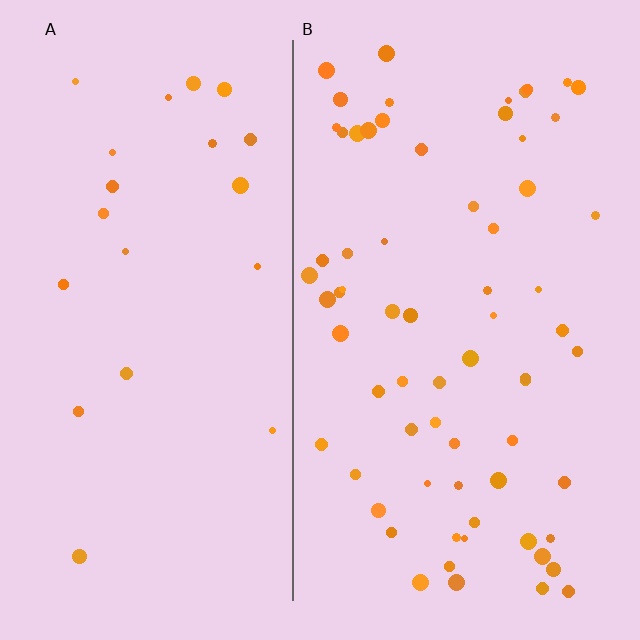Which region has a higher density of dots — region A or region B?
B (the right).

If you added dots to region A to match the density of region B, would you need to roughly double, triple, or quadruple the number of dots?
Approximately triple.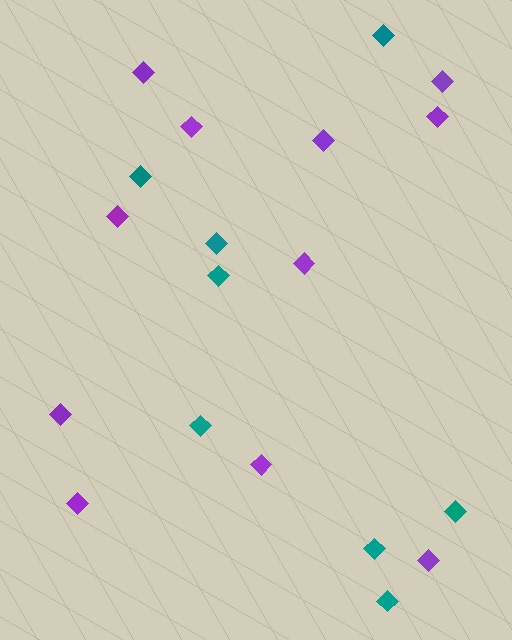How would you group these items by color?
There are 2 groups: one group of teal diamonds (8) and one group of purple diamonds (11).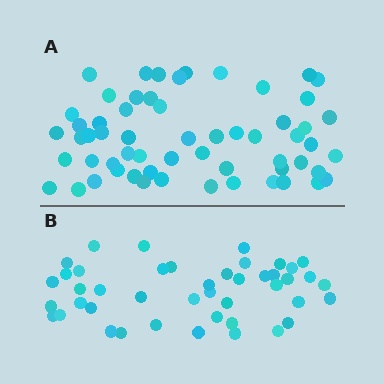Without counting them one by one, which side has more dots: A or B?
Region A (the top region) has more dots.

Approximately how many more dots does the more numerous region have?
Region A has approximately 15 more dots than region B.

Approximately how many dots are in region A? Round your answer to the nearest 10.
About 60 dots. (The exact count is 59, which rounds to 60.)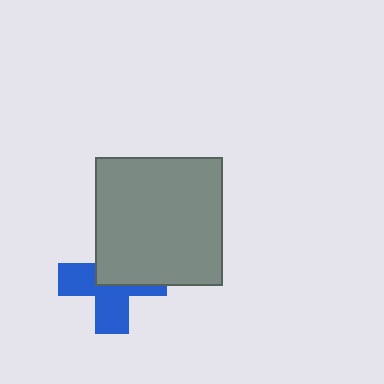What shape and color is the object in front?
The object in front is a gray square.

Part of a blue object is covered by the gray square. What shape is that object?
It is a cross.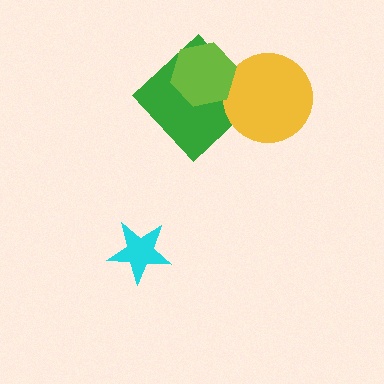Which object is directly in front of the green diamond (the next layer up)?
The yellow circle is directly in front of the green diamond.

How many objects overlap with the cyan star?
0 objects overlap with the cyan star.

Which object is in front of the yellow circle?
The lime hexagon is in front of the yellow circle.